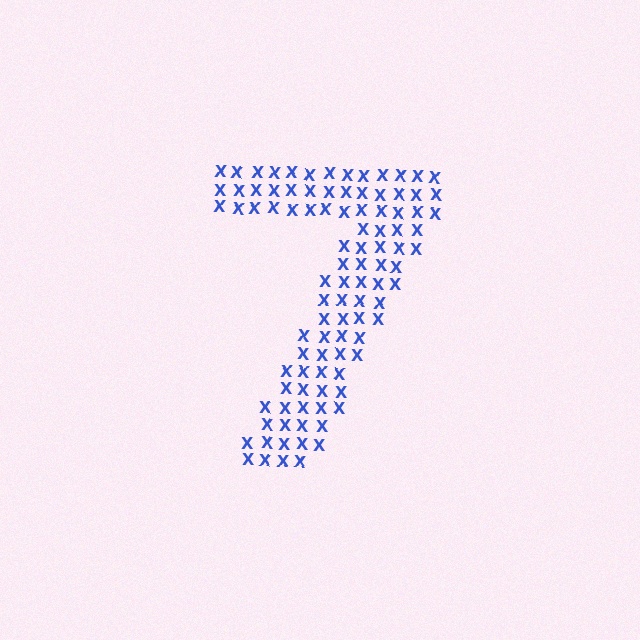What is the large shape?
The large shape is the digit 7.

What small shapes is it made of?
It is made of small letter X's.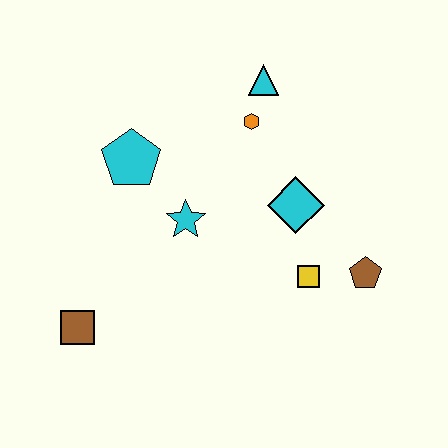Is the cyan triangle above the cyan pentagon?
Yes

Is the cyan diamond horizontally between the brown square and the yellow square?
Yes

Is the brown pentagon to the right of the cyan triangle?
Yes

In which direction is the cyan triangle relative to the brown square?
The cyan triangle is above the brown square.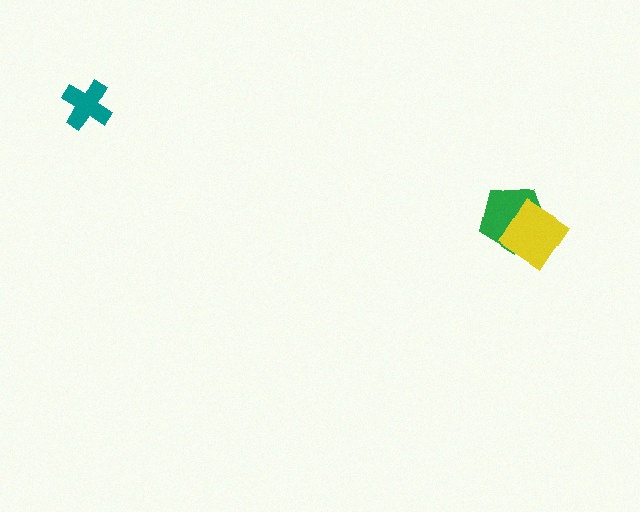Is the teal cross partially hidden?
No, no other shape covers it.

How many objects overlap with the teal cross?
0 objects overlap with the teal cross.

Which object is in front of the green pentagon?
The yellow diamond is in front of the green pentagon.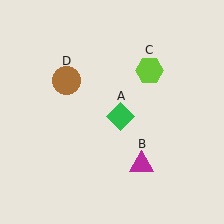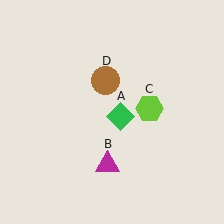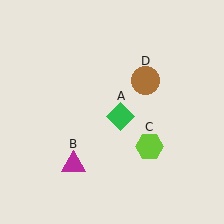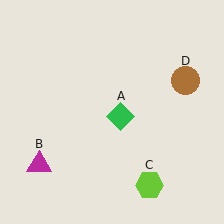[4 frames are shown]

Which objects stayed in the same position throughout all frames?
Green diamond (object A) remained stationary.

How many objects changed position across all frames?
3 objects changed position: magenta triangle (object B), lime hexagon (object C), brown circle (object D).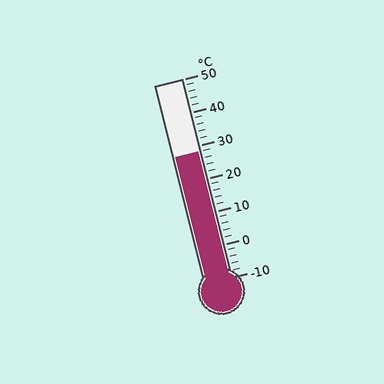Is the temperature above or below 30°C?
The temperature is below 30°C.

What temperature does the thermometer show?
The thermometer shows approximately 28°C.